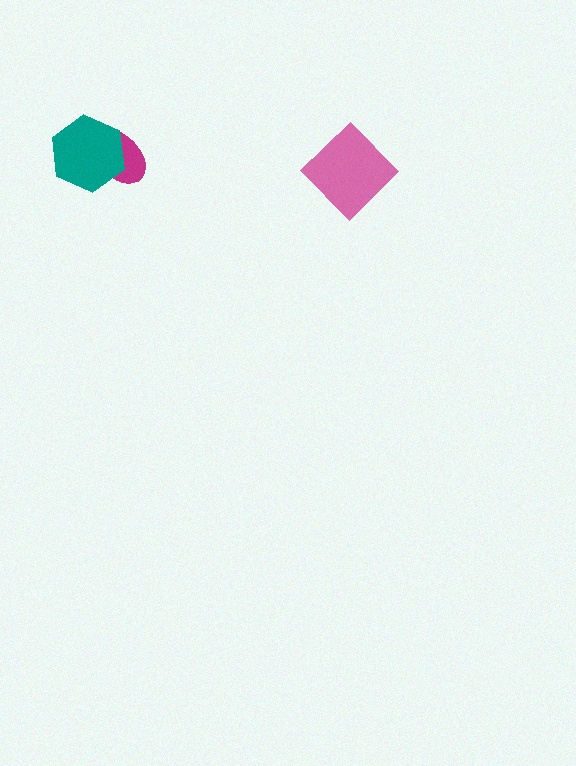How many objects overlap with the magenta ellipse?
1 object overlaps with the magenta ellipse.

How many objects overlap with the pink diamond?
0 objects overlap with the pink diamond.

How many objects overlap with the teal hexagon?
1 object overlaps with the teal hexagon.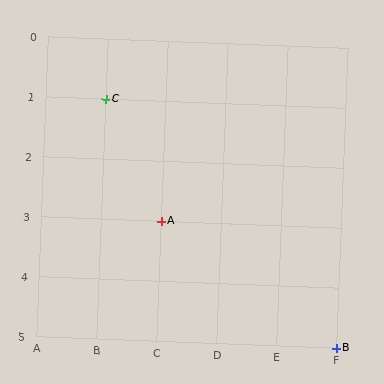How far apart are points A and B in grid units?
Points A and B are 3 columns and 2 rows apart (about 3.6 grid units diagonally).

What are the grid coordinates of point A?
Point A is at grid coordinates (C, 3).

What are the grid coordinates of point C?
Point C is at grid coordinates (B, 1).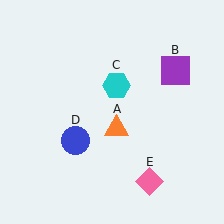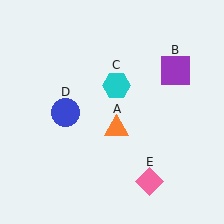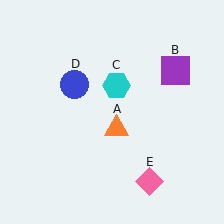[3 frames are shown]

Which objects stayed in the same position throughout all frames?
Orange triangle (object A) and purple square (object B) and cyan hexagon (object C) and pink diamond (object E) remained stationary.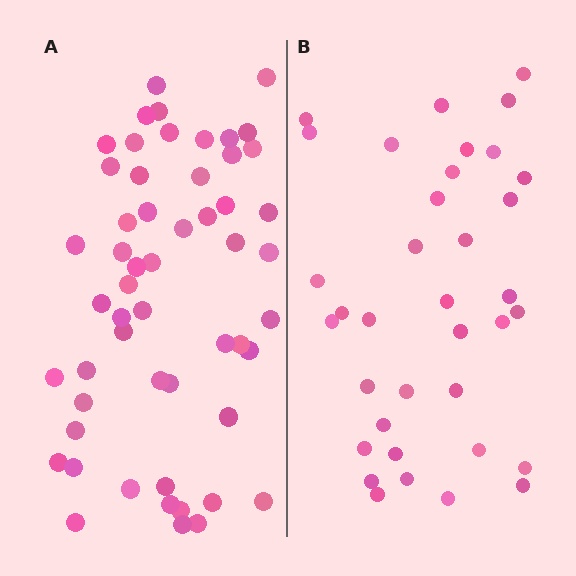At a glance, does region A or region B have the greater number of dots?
Region A (the left region) has more dots.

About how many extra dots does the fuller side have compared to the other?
Region A has approximately 20 more dots than region B.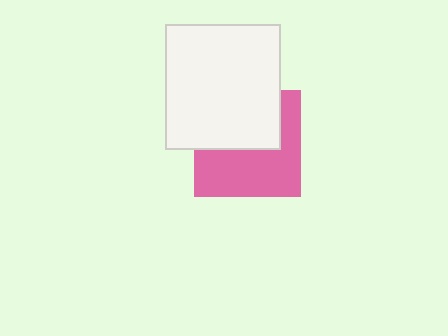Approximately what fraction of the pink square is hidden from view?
Roughly 45% of the pink square is hidden behind the white rectangle.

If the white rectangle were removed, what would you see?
You would see the complete pink square.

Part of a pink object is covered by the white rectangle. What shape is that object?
It is a square.